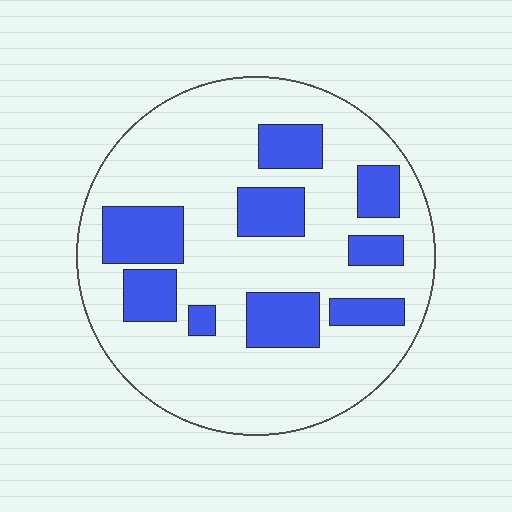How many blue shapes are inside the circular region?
9.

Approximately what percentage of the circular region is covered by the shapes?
Approximately 25%.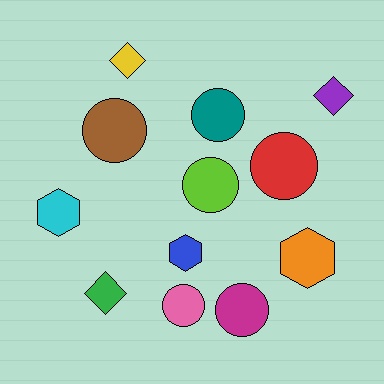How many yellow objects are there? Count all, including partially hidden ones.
There is 1 yellow object.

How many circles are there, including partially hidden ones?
There are 6 circles.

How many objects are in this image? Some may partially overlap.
There are 12 objects.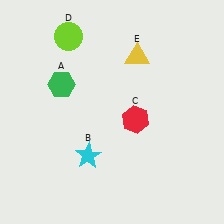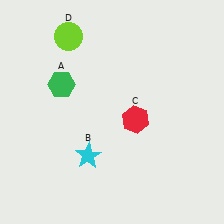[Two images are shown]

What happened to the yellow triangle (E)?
The yellow triangle (E) was removed in Image 2. It was in the top-right area of Image 1.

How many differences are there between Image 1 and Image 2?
There is 1 difference between the two images.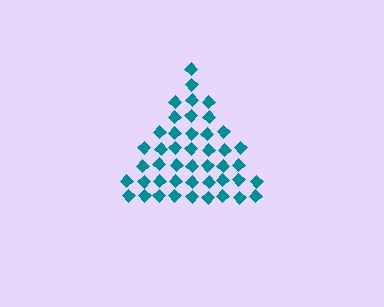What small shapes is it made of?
It is made of small diamonds.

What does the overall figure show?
The overall figure shows a triangle.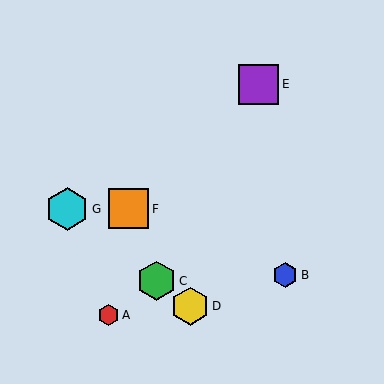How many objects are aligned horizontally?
2 objects (F, G) are aligned horizontally.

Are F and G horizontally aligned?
Yes, both are at y≈209.